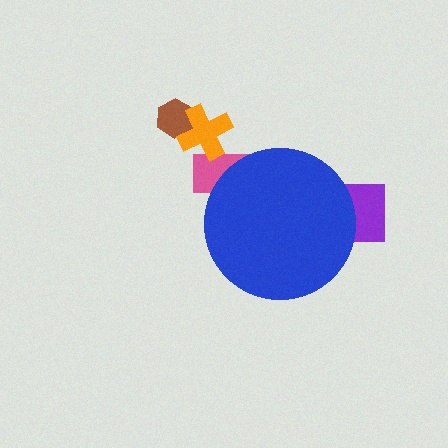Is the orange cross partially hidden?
No, the orange cross is fully visible.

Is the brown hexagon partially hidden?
No, the brown hexagon is fully visible.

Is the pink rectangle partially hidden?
Yes, the pink rectangle is partially hidden behind the blue circle.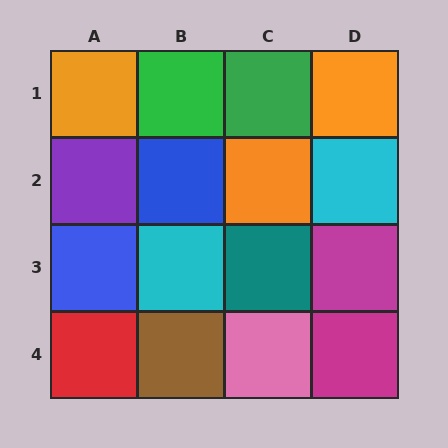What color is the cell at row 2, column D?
Cyan.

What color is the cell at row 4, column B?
Brown.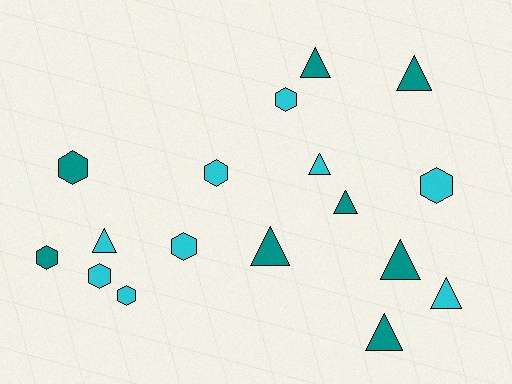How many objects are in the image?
There are 17 objects.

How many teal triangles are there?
There are 6 teal triangles.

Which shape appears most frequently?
Triangle, with 9 objects.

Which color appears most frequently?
Cyan, with 9 objects.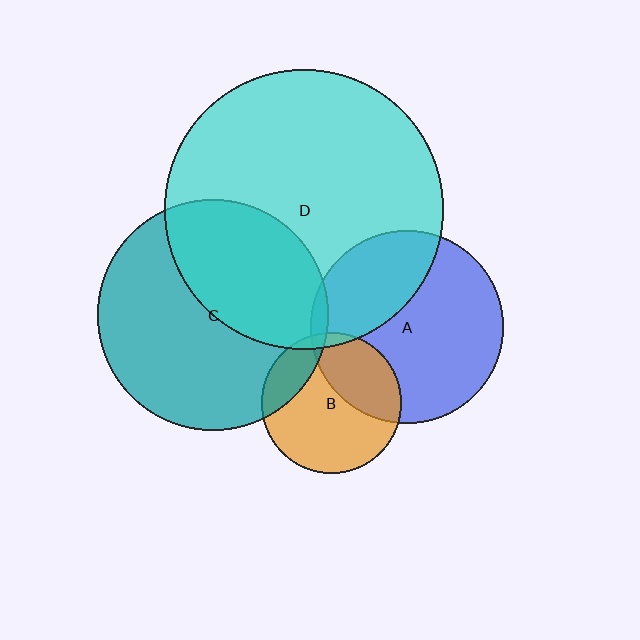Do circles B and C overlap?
Yes.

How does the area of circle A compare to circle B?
Approximately 1.9 times.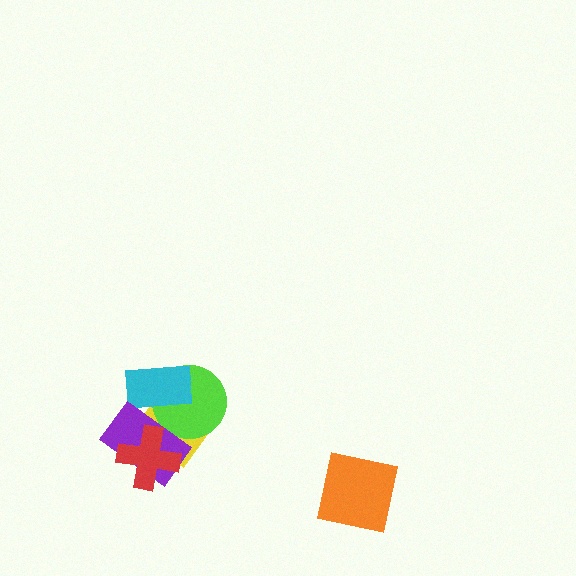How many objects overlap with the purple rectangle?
4 objects overlap with the purple rectangle.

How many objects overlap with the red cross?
2 objects overlap with the red cross.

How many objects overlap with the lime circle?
3 objects overlap with the lime circle.